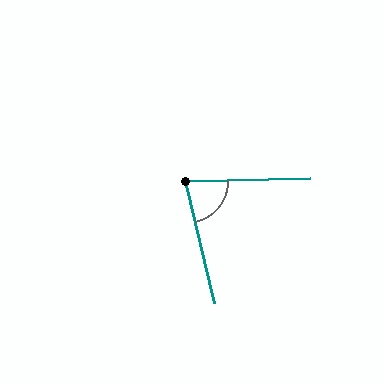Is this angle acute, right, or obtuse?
It is acute.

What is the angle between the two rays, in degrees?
Approximately 78 degrees.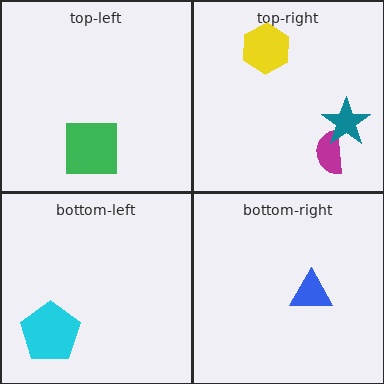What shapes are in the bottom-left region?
The cyan pentagon.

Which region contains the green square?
The top-left region.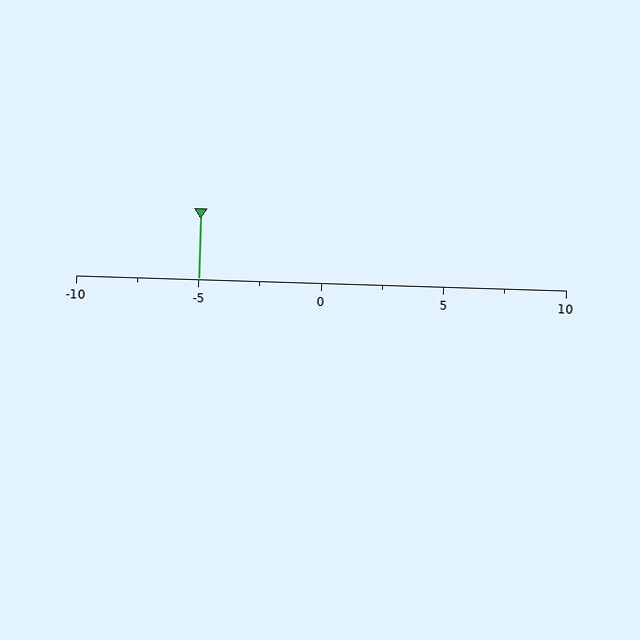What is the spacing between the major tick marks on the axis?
The major ticks are spaced 5 apart.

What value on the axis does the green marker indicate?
The marker indicates approximately -5.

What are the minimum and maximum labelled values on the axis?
The axis runs from -10 to 10.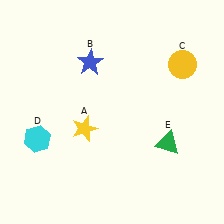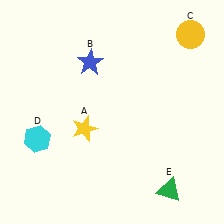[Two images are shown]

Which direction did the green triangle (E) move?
The green triangle (E) moved down.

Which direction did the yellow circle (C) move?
The yellow circle (C) moved up.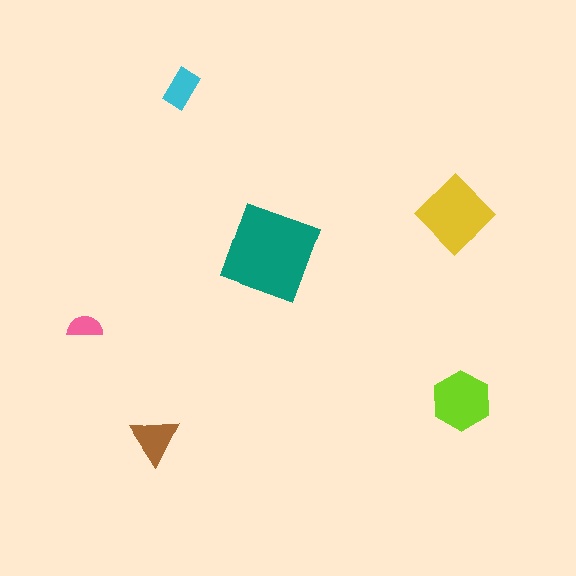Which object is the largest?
The teal square.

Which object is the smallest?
The pink semicircle.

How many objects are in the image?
There are 6 objects in the image.